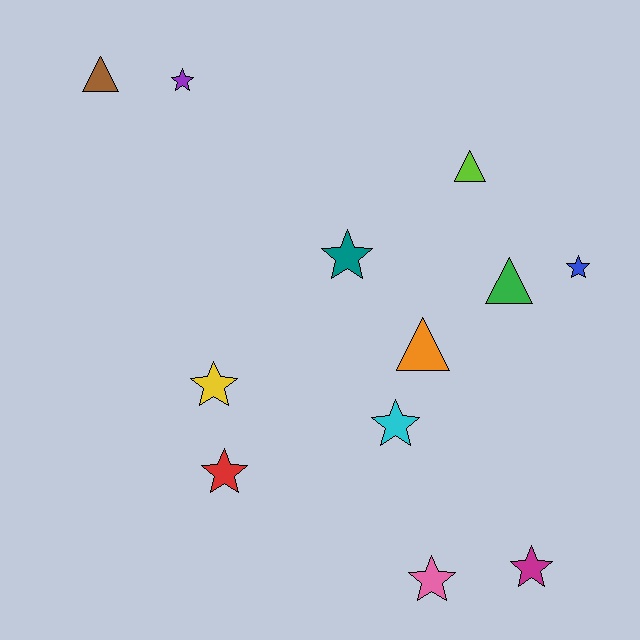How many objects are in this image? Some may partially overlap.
There are 12 objects.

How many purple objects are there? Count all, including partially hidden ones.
There is 1 purple object.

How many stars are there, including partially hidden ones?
There are 8 stars.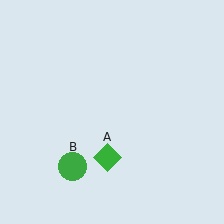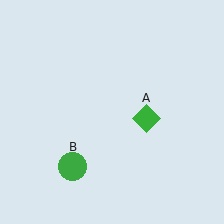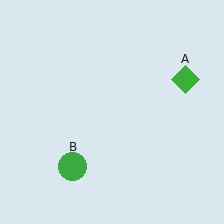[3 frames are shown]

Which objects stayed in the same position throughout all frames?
Green circle (object B) remained stationary.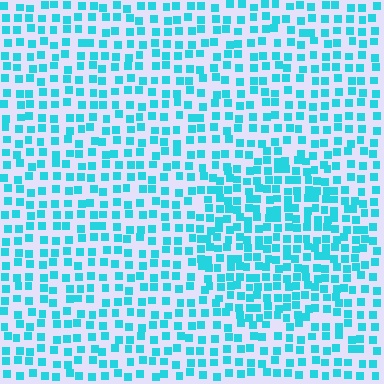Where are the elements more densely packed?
The elements are more densely packed inside the circle boundary.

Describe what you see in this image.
The image contains small cyan elements arranged at two different densities. A circle-shaped region is visible where the elements are more densely packed than the surrounding area.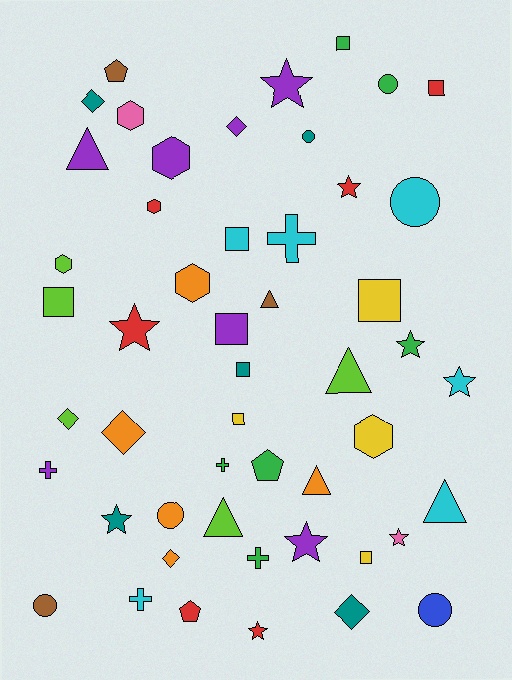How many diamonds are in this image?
There are 6 diamonds.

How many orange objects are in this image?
There are 5 orange objects.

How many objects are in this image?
There are 50 objects.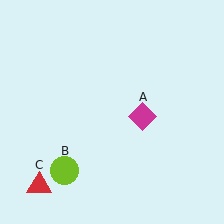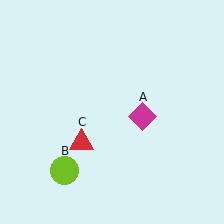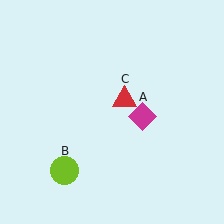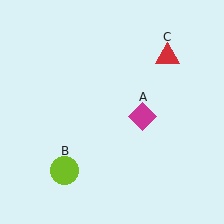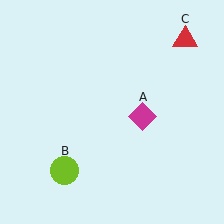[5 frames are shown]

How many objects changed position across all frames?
1 object changed position: red triangle (object C).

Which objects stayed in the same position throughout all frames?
Magenta diamond (object A) and lime circle (object B) remained stationary.